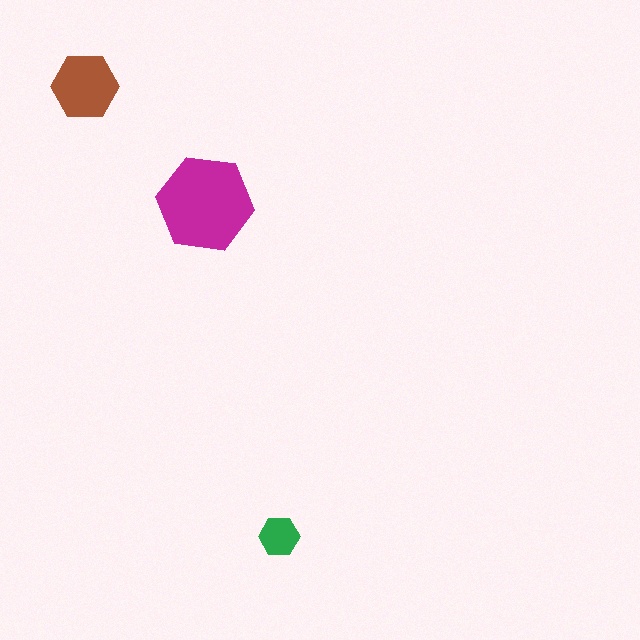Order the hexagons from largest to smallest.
the magenta one, the brown one, the green one.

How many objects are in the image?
There are 3 objects in the image.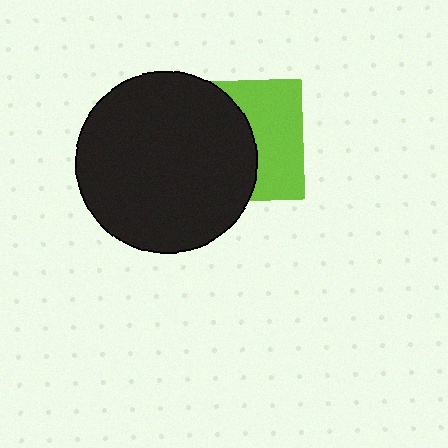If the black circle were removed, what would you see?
You would see the complete lime square.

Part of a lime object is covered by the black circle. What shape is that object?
It is a square.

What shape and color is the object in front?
The object in front is a black circle.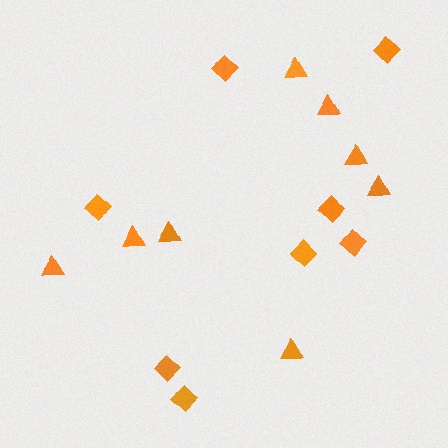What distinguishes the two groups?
There are 2 groups: one group of triangles (8) and one group of diamonds (8).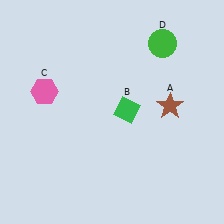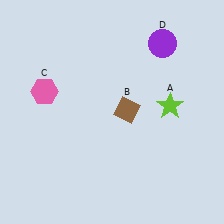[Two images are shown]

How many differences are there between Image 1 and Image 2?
There are 3 differences between the two images.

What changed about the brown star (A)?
In Image 1, A is brown. In Image 2, it changed to lime.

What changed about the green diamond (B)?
In Image 1, B is green. In Image 2, it changed to brown.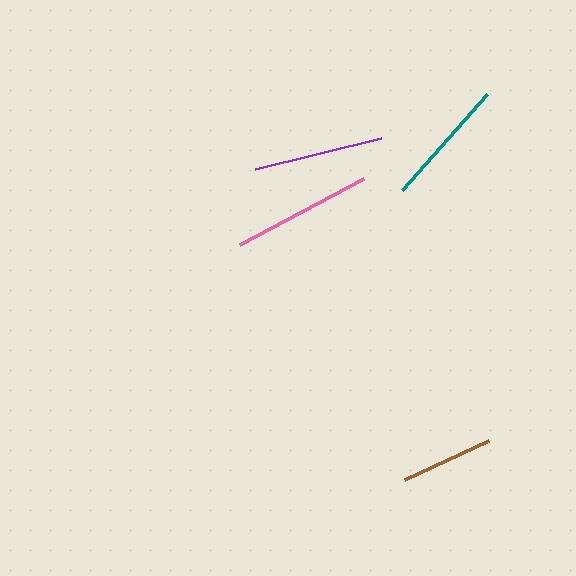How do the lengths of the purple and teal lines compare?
The purple and teal lines are approximately the same length.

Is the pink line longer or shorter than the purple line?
The pink line is longer than the purple line.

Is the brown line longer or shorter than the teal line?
The teal line is longer than the brown line.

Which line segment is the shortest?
The brown line is the shortest at approximately 93 pixels.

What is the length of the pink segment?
The pink segment is approximately 140 pixels long.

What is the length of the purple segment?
The purple segment is approximately 130 pixels long.